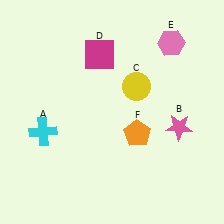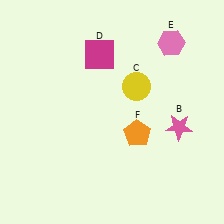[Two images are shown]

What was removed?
The cyan cross (A) was removed in Image 2.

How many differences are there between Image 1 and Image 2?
There is 1 difference between the two images.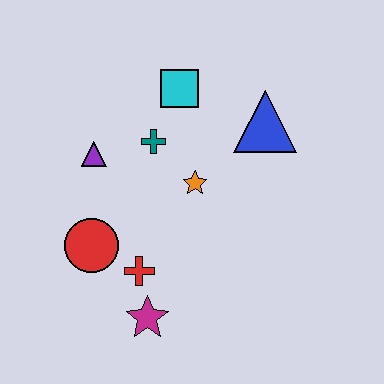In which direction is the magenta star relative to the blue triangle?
The magenta star is below the blue triangle.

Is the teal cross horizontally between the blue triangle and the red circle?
Yes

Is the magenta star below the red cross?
Yes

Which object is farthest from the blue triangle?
The magenta star is farthest from the blue triangle.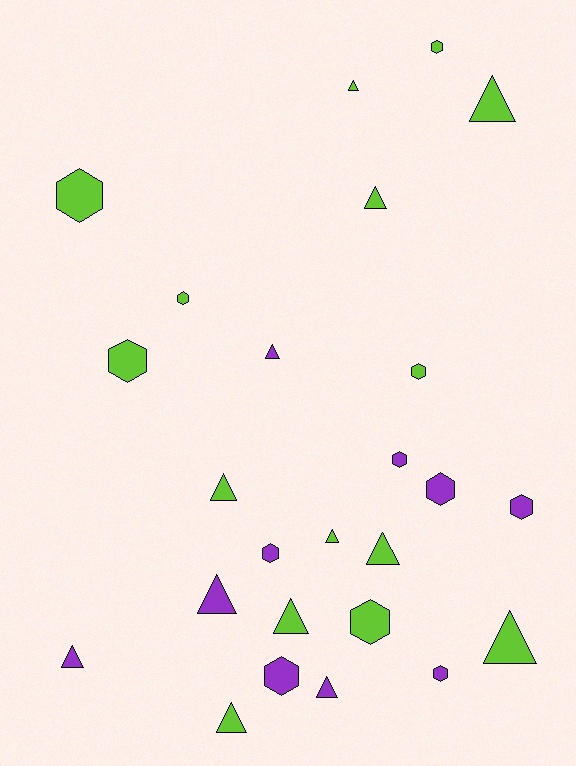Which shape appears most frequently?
Triangle, with 13 objects.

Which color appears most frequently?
Lime, with 15 objects.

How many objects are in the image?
There are 25 objects.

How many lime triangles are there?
There are 9 lime triangles.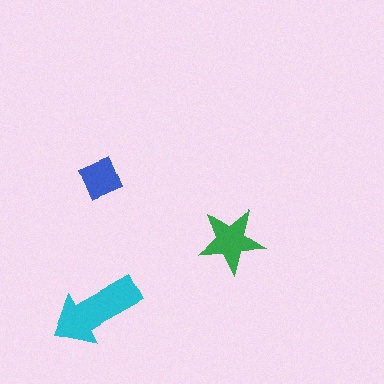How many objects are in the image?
There are 3 objects in the image.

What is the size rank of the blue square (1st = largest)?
3rd.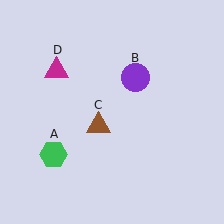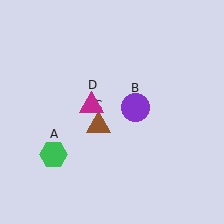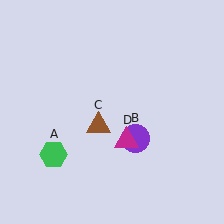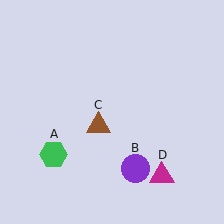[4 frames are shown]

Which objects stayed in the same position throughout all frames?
Green hexagon (object A) and brown triangle (object C) remained stationary.